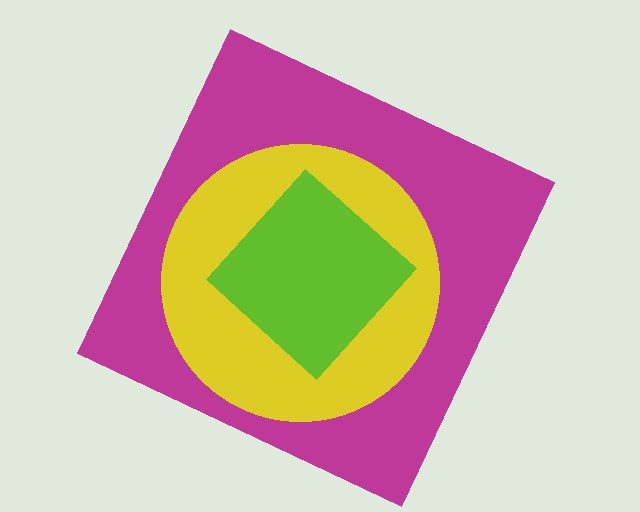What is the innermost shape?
The lime diamond.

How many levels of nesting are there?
3.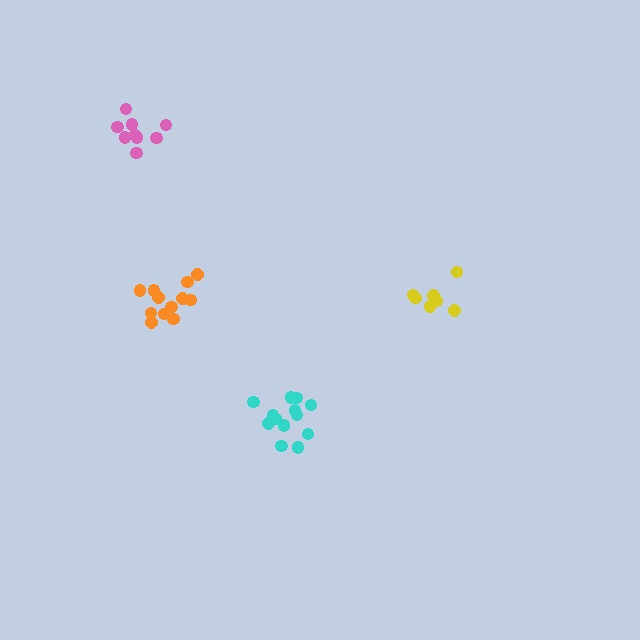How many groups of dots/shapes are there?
There are 4 groups.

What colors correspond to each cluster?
The clusters are colored: pink, cyan, orange, yellow.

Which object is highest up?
The pink cluster is topmost.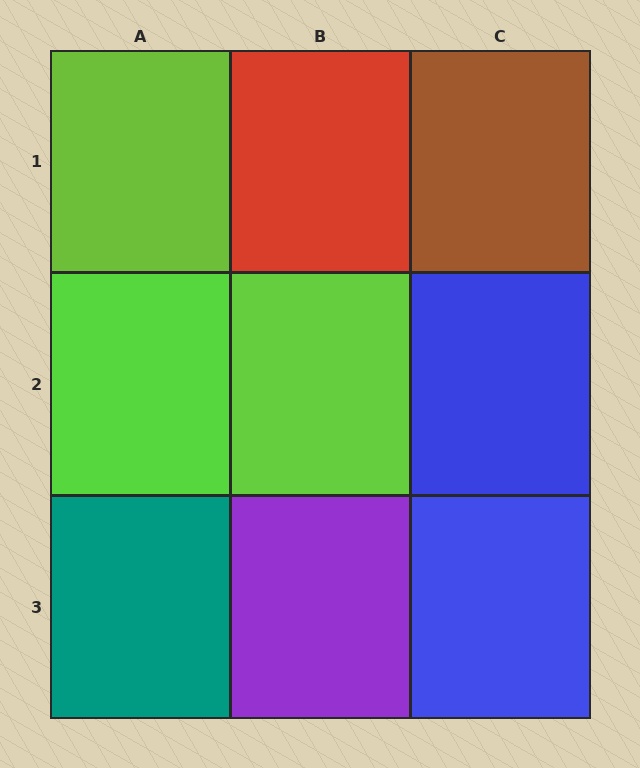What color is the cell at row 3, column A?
Teal.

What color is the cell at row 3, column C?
Blue.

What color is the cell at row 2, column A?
Lime.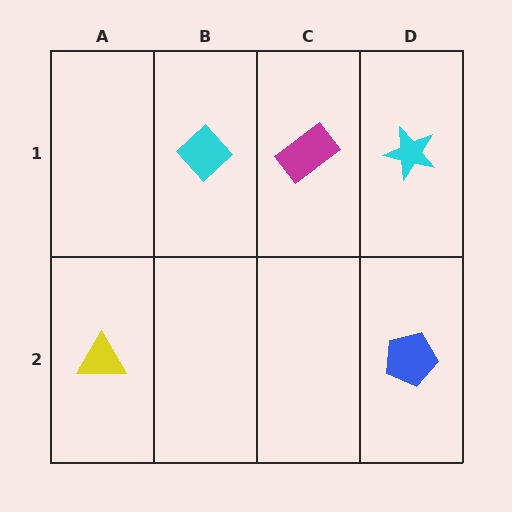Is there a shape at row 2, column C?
No, that cell is empty.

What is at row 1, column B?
A cyan diamond.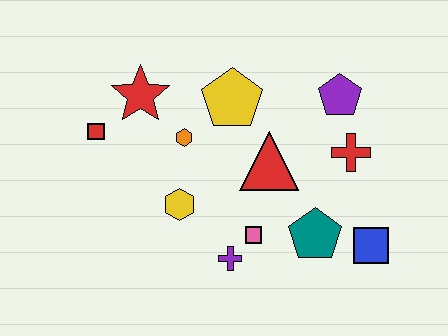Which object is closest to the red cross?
The purple pentagon is closest to the red cross.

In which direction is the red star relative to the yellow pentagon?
The red star is to the left of the yellow pentagon.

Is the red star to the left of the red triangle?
Yes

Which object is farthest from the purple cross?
The purple pentagon is farthest from the purple cross.